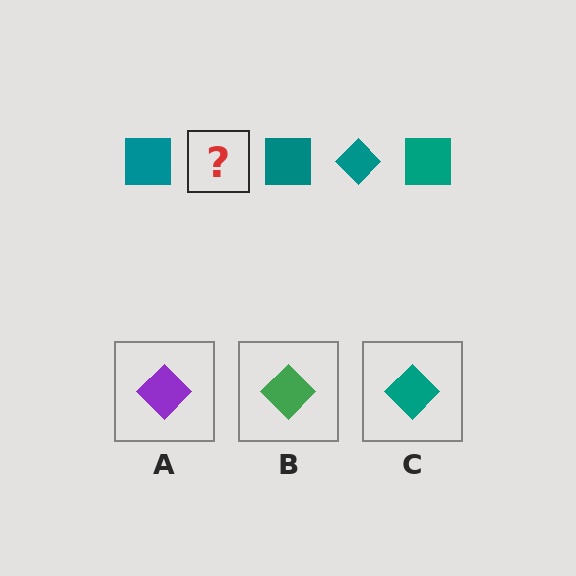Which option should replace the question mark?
Option C.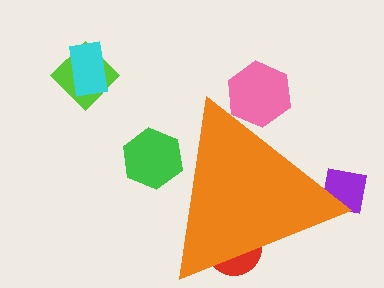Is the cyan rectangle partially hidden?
No, the cyan rectangle is fully visible.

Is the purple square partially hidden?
Yes, the purple square is partially hidden behind the orange triangle.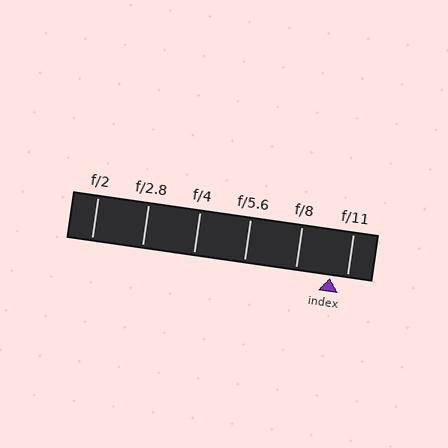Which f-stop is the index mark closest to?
The index mark is closest to f/11.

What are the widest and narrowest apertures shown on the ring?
The widest aperture shown is f/2 and the narrowest is f/11.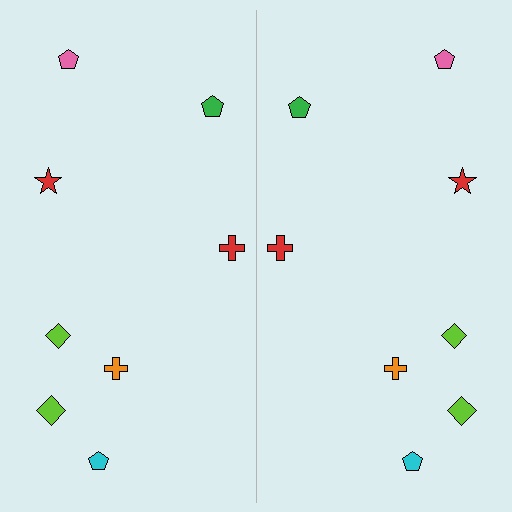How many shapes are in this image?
There are 16 shapes in this image.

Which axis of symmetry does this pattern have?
The pattern has a vertical axis of symmetry running through the center of the image.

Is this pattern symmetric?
Yes, this pattern has bilateral (reflection) symmetry.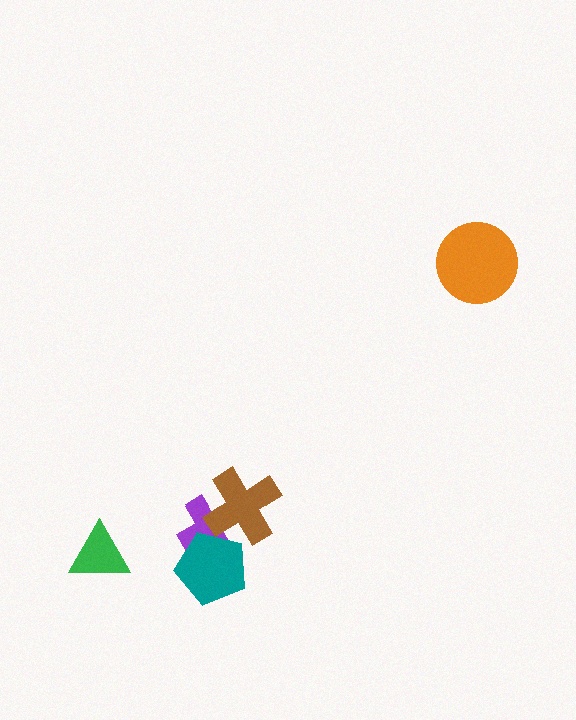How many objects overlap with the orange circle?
0 objects overlap with the orange circle.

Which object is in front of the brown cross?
The teal pentagon is in front of the brown cross.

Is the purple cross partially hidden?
Yes, it is partially covered by another shape.